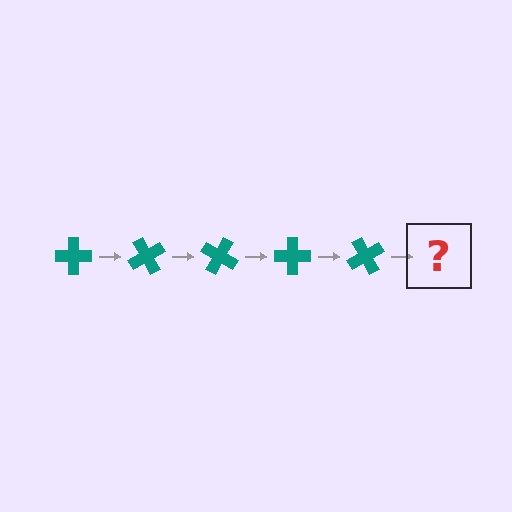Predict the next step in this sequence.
The next step is a teal cross rotated 300 degrees.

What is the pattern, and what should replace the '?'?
The pattern is that the cross rotates 60 degrees each step. The '?' should be a teal cross rotated 300 degrees.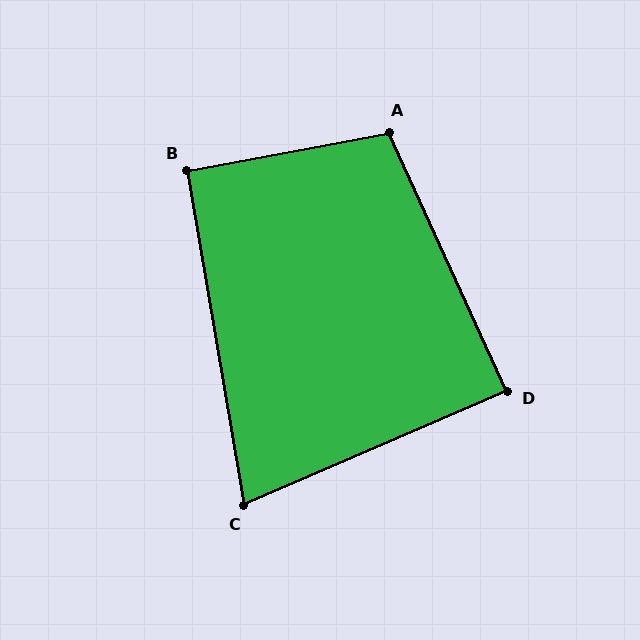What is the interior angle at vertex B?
Approximately 91 degrees (approximately right).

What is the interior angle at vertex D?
Approximately 89 degrees (approximately right).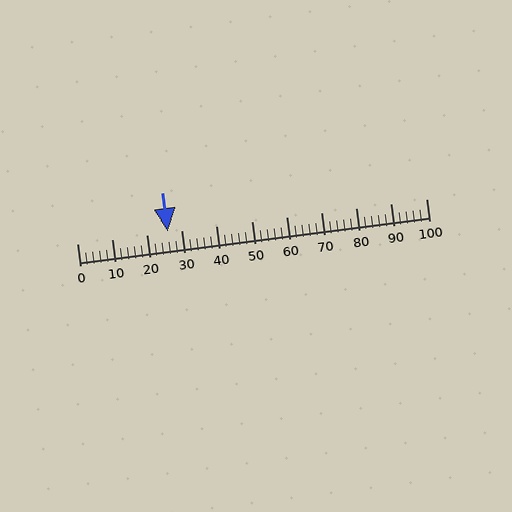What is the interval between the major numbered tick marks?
The major tick marks are spaced 10 units apart.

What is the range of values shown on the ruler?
The ruler shows values from 0 to 100.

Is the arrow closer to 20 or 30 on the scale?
The arrow is closer to 30.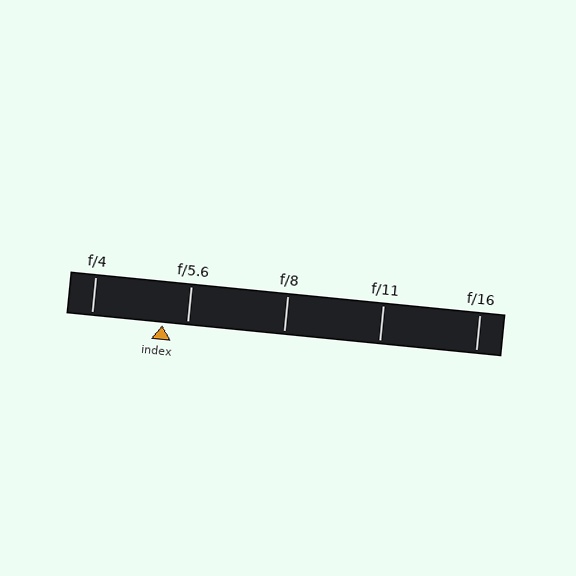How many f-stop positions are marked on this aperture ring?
There are 5 f-stop positions marked.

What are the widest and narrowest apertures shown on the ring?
The widest aperture shown is f/4 and the narrowest is f/16.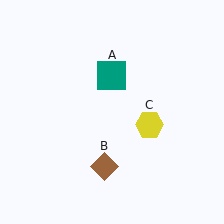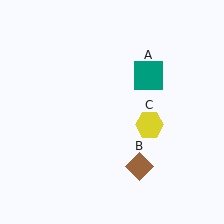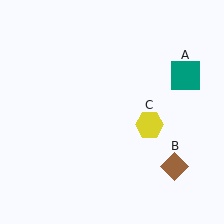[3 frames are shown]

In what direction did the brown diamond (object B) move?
The brown diamond (object B) moved right.